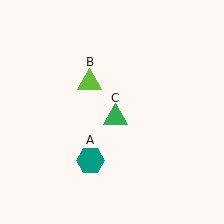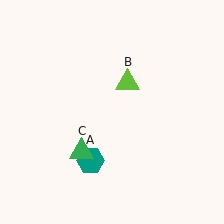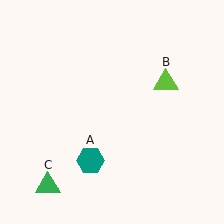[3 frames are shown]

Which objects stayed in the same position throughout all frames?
Teal hexagon (object A) remained stationary.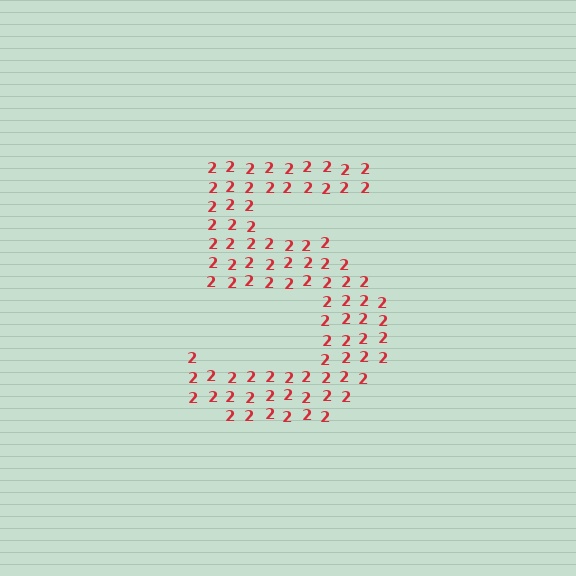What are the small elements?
The small elements are digit 2's.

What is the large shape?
The large shape is the digit 5.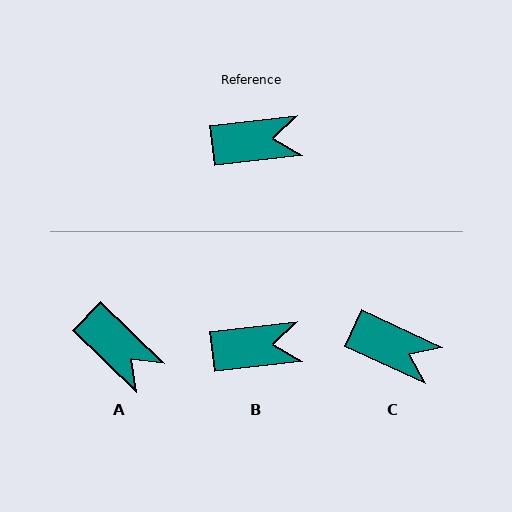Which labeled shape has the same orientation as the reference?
B.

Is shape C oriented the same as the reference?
No, it is off by about 32 degrees.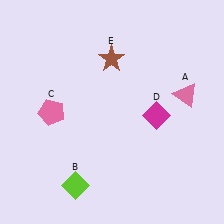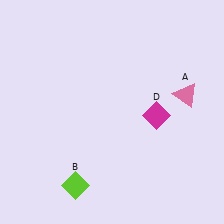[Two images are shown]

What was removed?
The pink pentagon (C), the brown star (E) were removed in Image 2.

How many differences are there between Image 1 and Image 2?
There are 2 differences between the two images.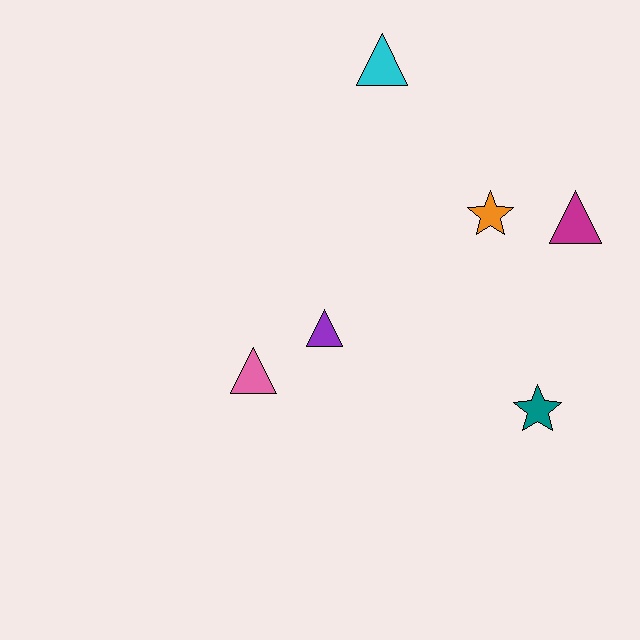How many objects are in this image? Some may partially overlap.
There are 6 objects.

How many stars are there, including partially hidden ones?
There are 2 stars.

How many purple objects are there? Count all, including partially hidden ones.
There is 1 purple object.